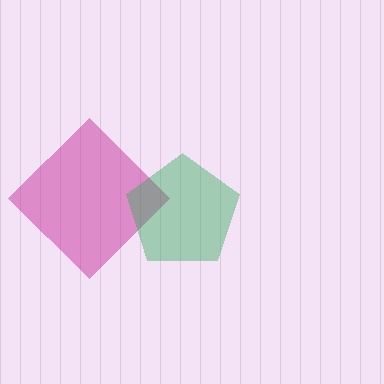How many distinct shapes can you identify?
There are 2 distinct shapes: a magenta diamond, a green pentagon.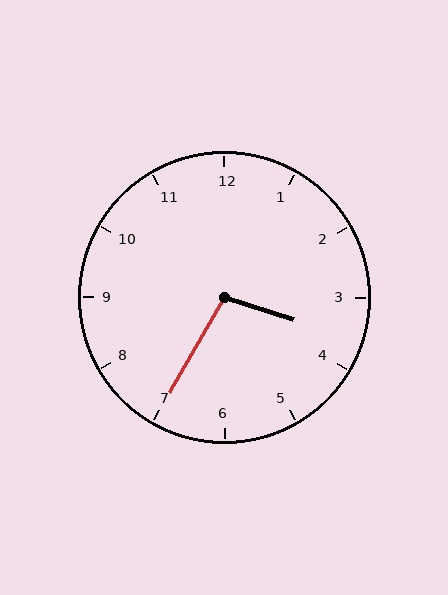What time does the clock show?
3:35.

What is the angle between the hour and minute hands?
Approximately 102 degrees.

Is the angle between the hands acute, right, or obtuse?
It is obtuse.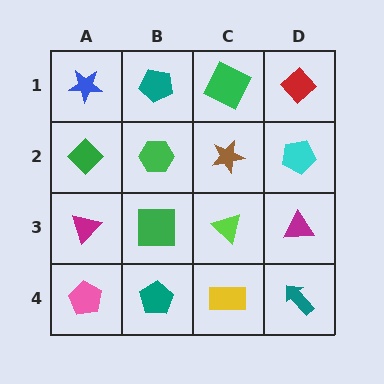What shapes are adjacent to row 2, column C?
A green square (row 1, column C), a lime triangle (row 3, column C), a green hexagon (row 2, column B), a cyan pentagon (row 2, column D).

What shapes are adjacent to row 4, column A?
A magenta triangle (row 3, column A), a teal pentagon (row 4, column B).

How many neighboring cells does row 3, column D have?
3.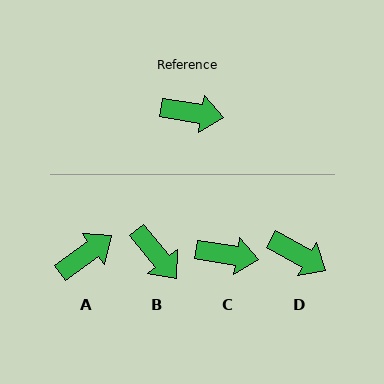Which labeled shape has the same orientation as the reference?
C.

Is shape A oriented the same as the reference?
No, it is off by about 45 degrees.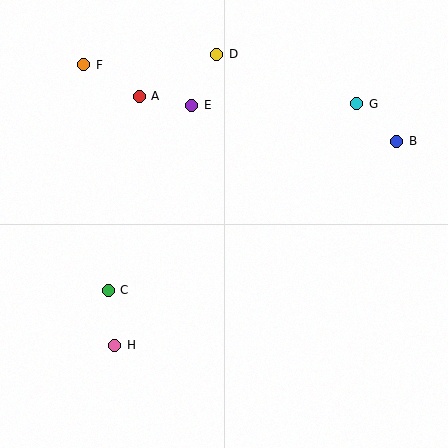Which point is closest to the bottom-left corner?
Point H is closest to the bottom-left corner.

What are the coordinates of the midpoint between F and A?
The midpoint between F and A is at (112, 81).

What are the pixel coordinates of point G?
Point G is at (357, 104).